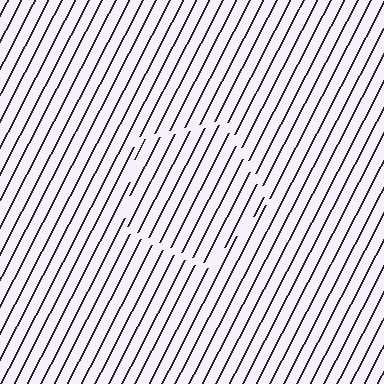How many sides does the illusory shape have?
5 sides — the line-ends trace a pentagon.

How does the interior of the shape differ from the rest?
The interior of the shape contains the same grating, shifted by half a period — the contour is defined by the phase discontinuity where line-ends from the inner and outer gratings abut.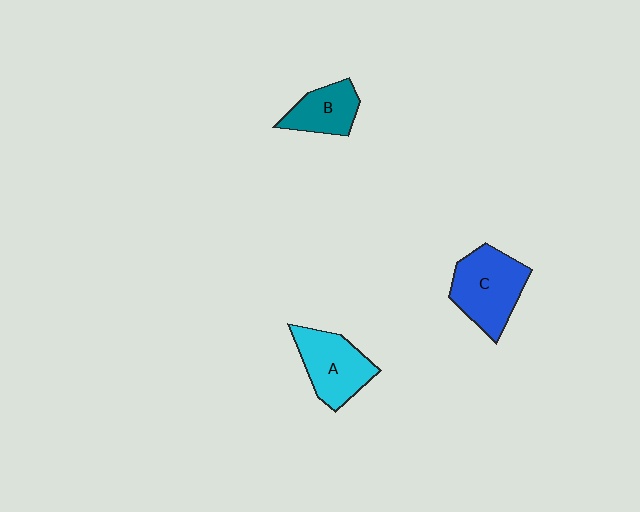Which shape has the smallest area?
Shape B (teal).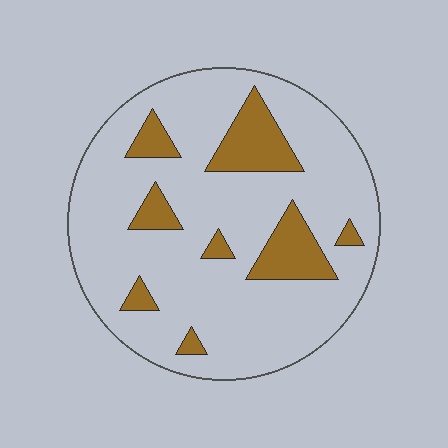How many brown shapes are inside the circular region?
8.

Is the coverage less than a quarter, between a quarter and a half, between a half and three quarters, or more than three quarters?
Less than a quarter.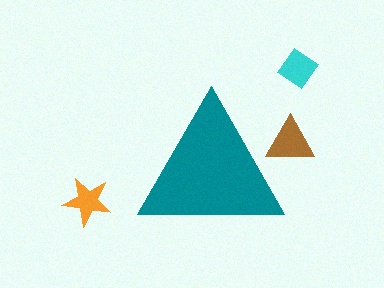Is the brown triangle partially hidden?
Yes, the brown triangle is partially hidden behind the teal triangle.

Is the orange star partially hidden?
No, the orange star is fully visible.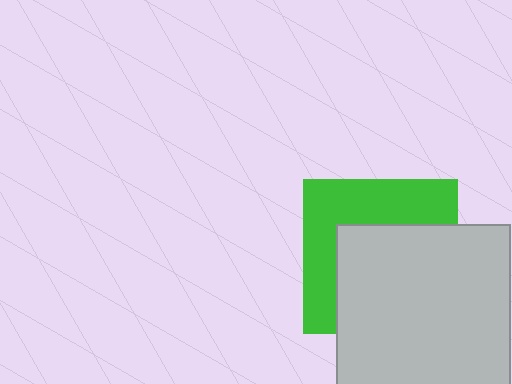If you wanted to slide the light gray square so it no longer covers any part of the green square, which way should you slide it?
Slide it toward the lower-right — that is the most direct way to separate the two shapes.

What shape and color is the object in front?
The object in front is a light gray square.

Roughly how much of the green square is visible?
A small part of it is visible (roughly 43%).